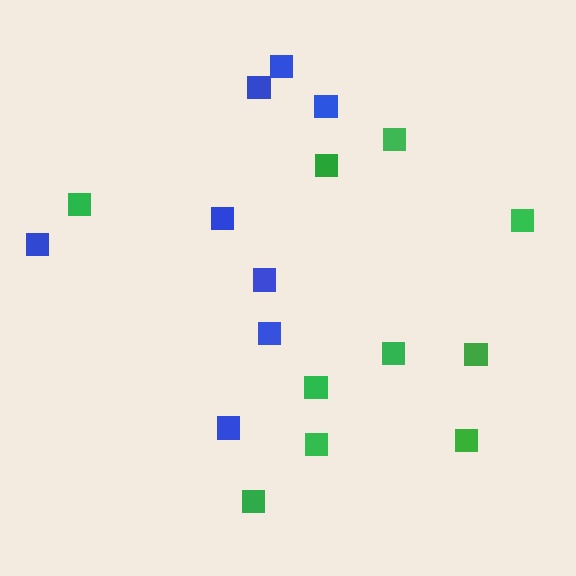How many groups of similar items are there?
There are 2 groups: one group of blue squares (8) and one group of green squares (10).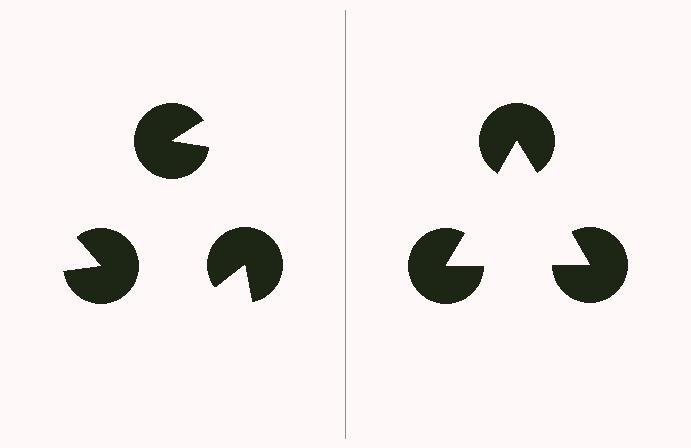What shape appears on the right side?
An illusory triangle.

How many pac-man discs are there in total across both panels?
6 — 3 on each side.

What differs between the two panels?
The pac-man discs are positioned identically on both sides; only the wedge orientations differ. On the right they align to a triangle; on the left they are misaligned.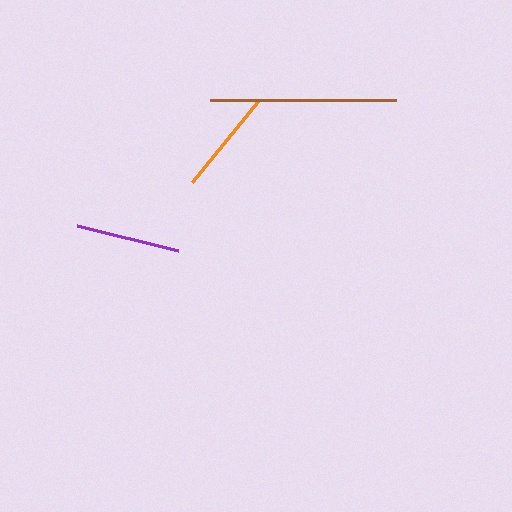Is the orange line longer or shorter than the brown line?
The brown line is longer than the orange line.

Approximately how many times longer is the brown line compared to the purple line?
The brown line is approximately 1.8 times the length of the purple line.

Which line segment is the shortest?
The purple line is the shortest at approximately 104 pixels.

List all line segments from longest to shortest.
From longest to shortest: brown, orange, purple.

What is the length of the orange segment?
The orange segment is approximately 105 pixels long.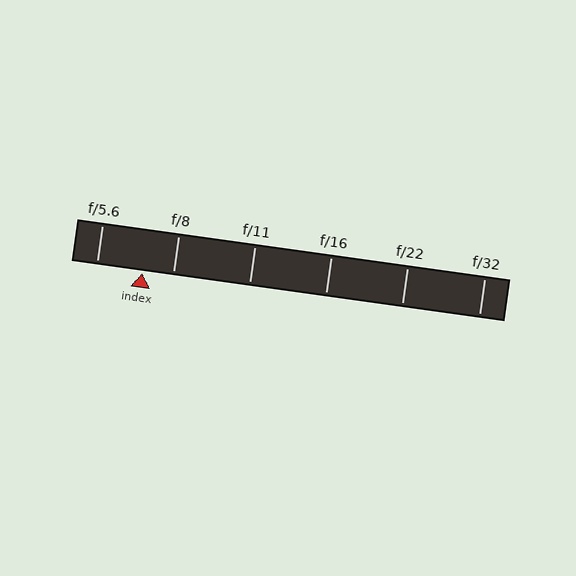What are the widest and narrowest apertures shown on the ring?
The widest aperture shown is f/5.6 and the narrowest is f/32.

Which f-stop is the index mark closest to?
The index mark is closest to f/8.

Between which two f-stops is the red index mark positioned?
The index mark is between f/5.6 and f/8.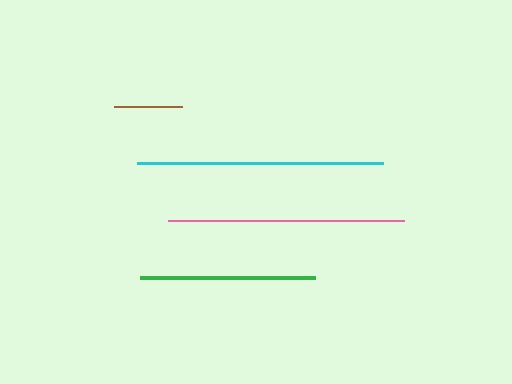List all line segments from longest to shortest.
From longest to shortest: cyan, pink, green, brown.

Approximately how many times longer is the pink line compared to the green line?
The pink line is approximately 1.4 times the length of the green line.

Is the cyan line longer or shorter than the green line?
The cyan line is longer than the green line.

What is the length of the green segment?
The green segment is approximately 174 pixels long.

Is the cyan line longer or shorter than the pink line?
The cyan line is longer than the pink line.